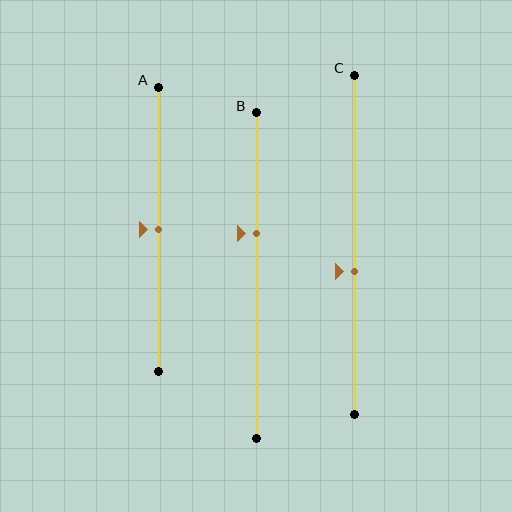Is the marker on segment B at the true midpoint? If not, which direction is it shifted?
No, the marker on segment B is shifted upward by about 13% of the segment length.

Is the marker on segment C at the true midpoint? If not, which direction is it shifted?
No, the marker on segment C is shifted downward by about 8% of the segment length.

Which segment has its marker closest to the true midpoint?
Segment A has its marker closest to the true midpoint.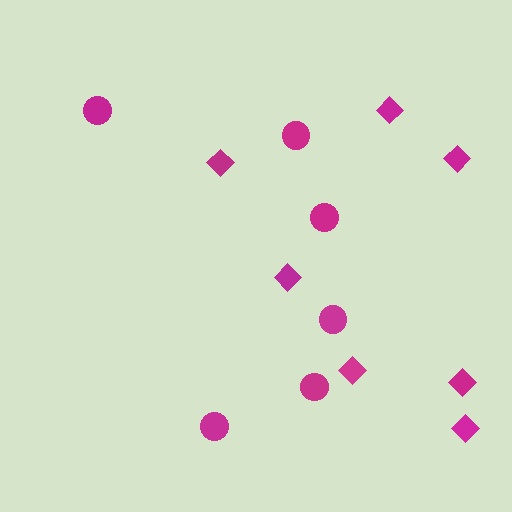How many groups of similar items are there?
There are 2 groups: one group of circles (6) and one group of diamonds (7).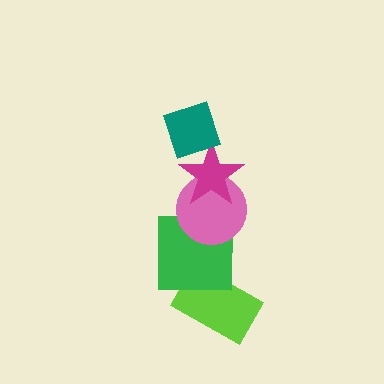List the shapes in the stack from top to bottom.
From top to bottom: the teal diamond, the magenta star, the pink circle, the green square, the lime rectangle.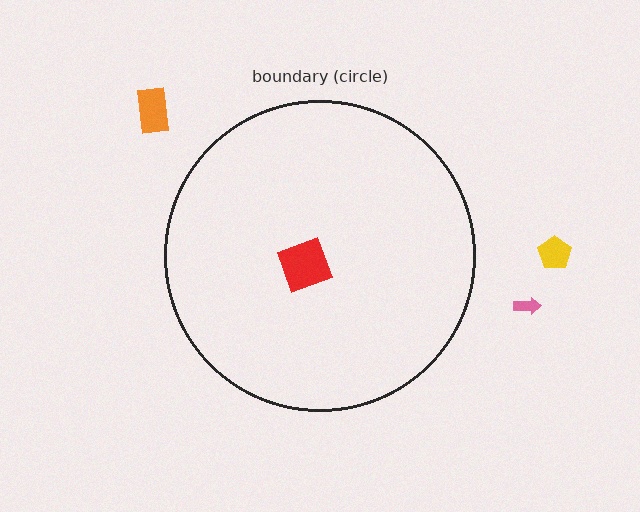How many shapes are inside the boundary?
1 inside, 3 outside.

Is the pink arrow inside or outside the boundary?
Outside.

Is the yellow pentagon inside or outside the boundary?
Outside.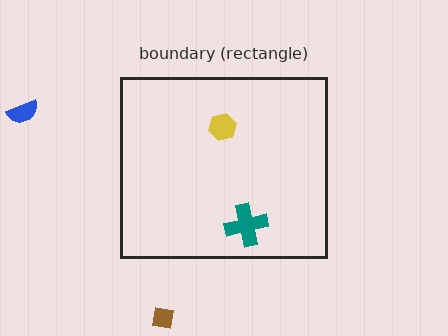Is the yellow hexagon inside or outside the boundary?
Inside.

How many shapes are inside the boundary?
2 inside, 2 outside.